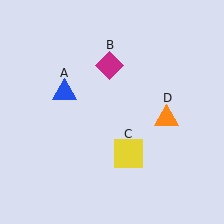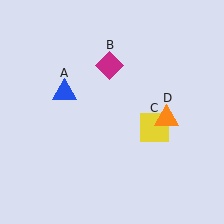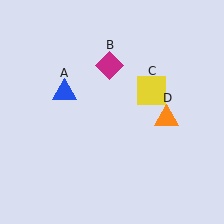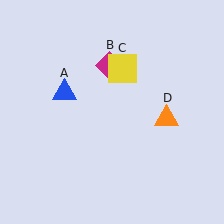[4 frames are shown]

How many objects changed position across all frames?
1 object changed position: yellow square (object C).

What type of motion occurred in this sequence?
The yellow square (object C) rotated counterclockwise around the center of the scene.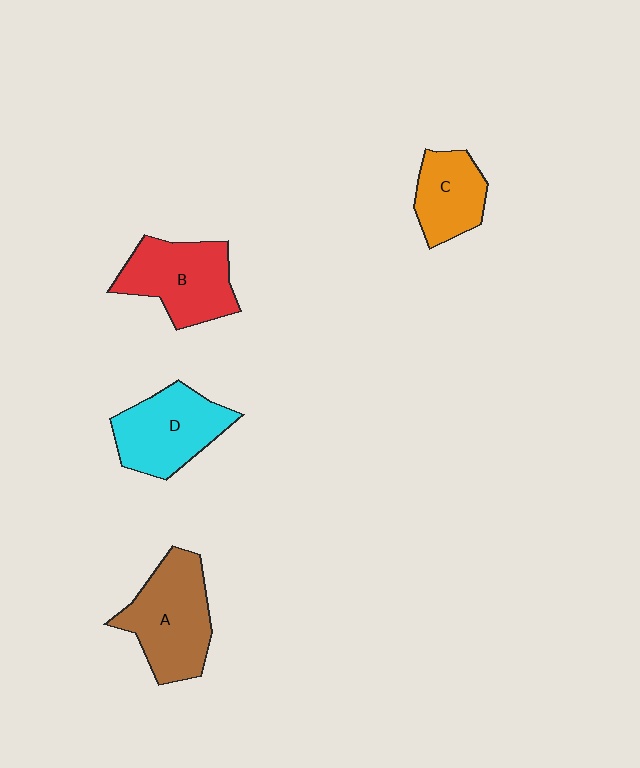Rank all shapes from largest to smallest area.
From largest to smallest: A (brown), B (red), D (cyan), C (orange).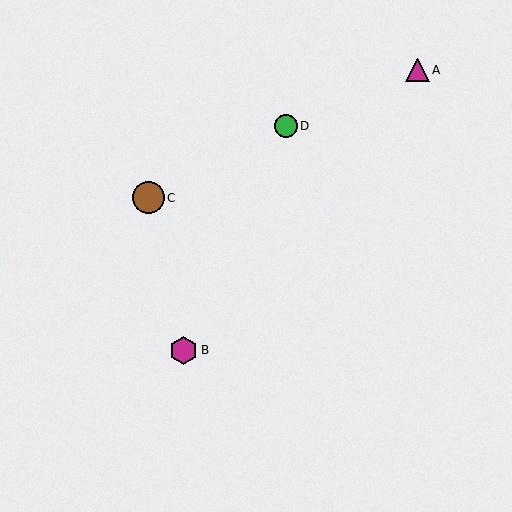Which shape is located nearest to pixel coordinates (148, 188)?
The brown circle (labeled C) at (148, 198) is nearest to that location.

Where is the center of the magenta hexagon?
The center of the magenta hexagon is at (184, 350).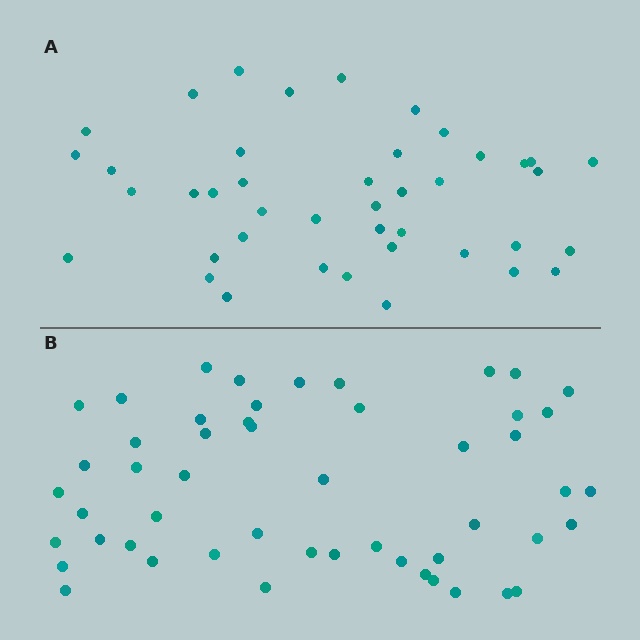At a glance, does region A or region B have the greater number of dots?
Region B (the bottom region) has more dots.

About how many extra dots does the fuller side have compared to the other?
Region B has roughly 8 or so more dots than region A.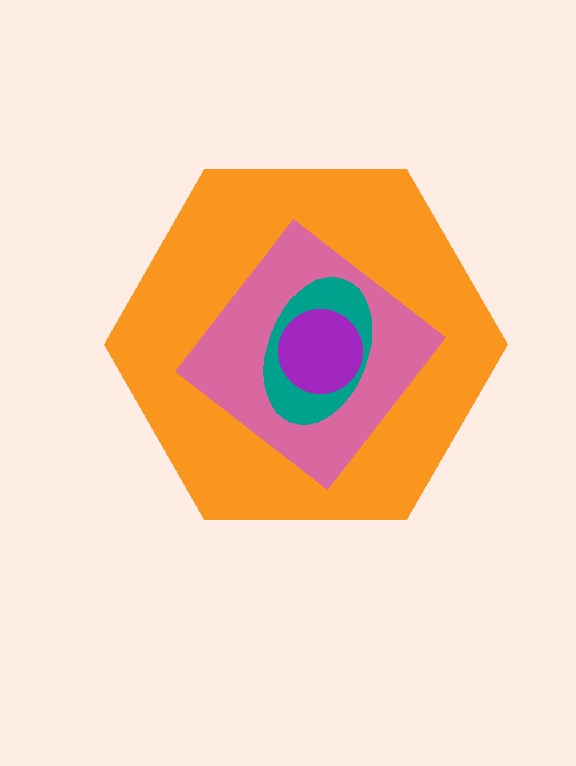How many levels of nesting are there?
4.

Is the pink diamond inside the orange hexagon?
Yes.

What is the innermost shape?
The purple circle.